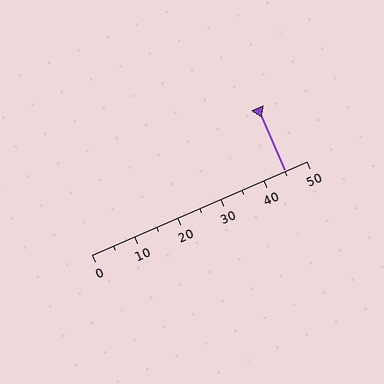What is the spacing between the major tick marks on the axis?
The major ticks are spaced 10 apart.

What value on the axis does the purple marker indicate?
The marker indicates approximately 45.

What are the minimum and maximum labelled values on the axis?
The axis runs from 0 to 50.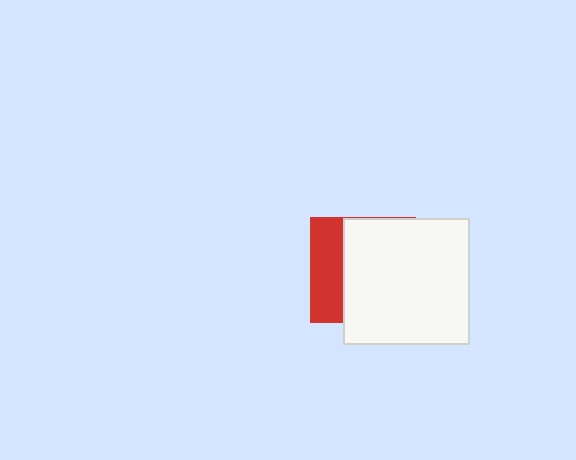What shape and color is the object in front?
The object in front is a white rectangle.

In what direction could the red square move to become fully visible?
The red square could move left. That would shift it out from behind the white rectangle entirely.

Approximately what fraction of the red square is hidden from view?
Roughly 68% of the red square is hidden behind the white rectangle.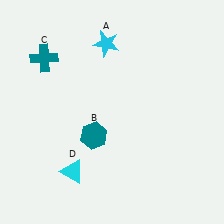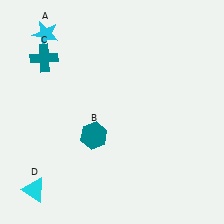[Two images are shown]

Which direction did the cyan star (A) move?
The cyan star (A) moved left.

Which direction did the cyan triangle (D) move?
The cyan triangle (D) moved left.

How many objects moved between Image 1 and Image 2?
2 objects moved between the two images.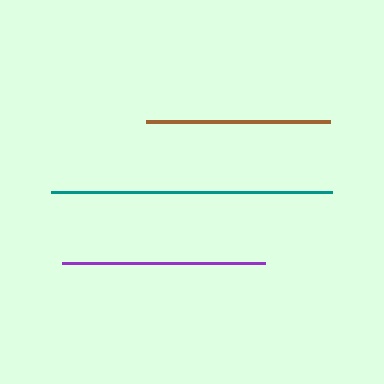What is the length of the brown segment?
The brown segment is approximately 184 pixels long.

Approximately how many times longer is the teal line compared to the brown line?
The teal line is approximately 1.5 times the length of the brown line.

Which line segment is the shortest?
The brown line is the shortest at approximately 184 pixels.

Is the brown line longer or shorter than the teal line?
The teal line is longer than the brown line.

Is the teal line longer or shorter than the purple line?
The teal line is longer than the purple line.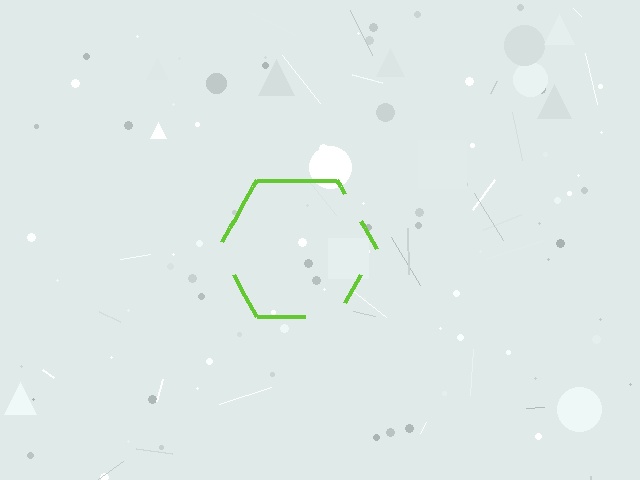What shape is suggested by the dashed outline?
The dashed outline suggests a hexagon.